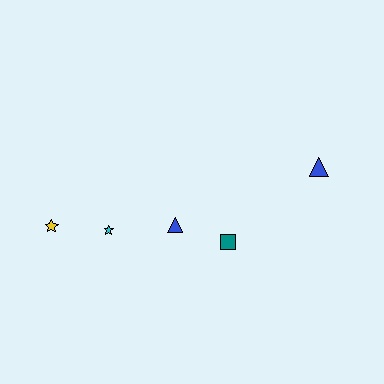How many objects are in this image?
There are 5 objects.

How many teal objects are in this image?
There is 1 teal object.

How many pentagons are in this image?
There are no pentagons.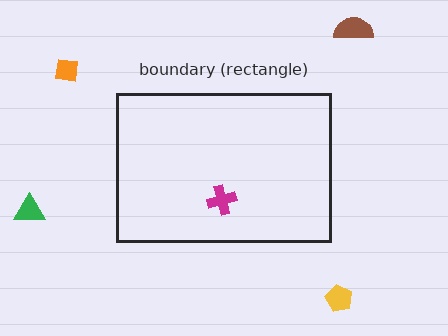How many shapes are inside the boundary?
1 inside, 4 outside.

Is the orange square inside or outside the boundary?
Outside.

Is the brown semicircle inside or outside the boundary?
Outside.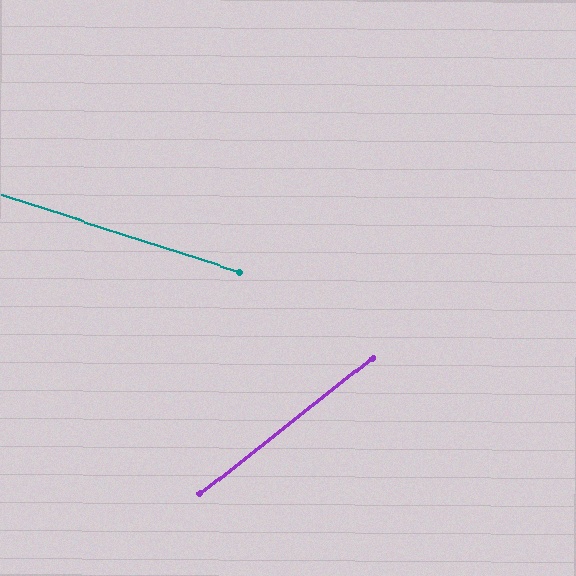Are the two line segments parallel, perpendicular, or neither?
Neither parallel nor perpendicular — they differ by about 56°.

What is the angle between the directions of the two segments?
Approximately 56 degrees.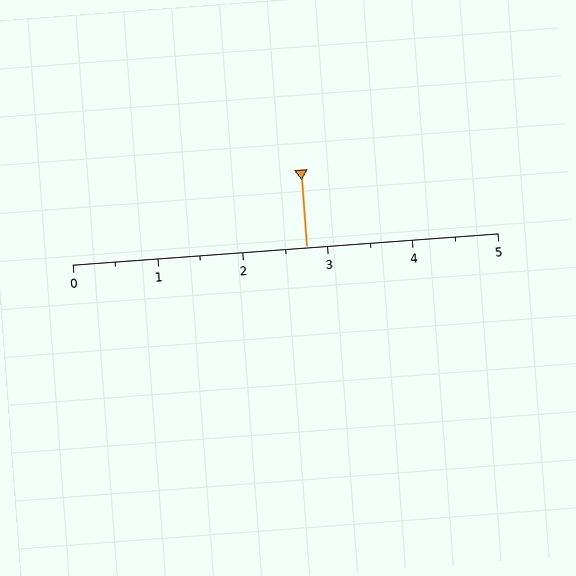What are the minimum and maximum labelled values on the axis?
The axis runs from 0 to 5.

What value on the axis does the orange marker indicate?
The marker indicates approximately 2.8.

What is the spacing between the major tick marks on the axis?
The major ticks are spaced 1 apart.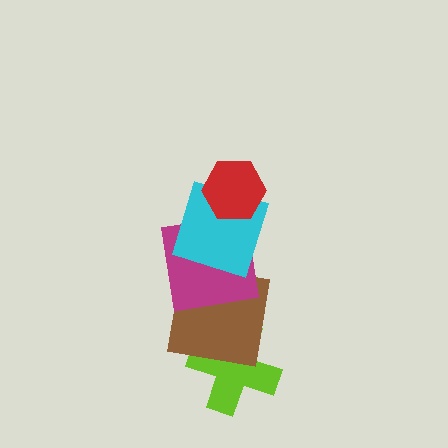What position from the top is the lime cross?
The lime cross is 5th from the top.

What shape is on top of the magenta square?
The cyan square is on top of the magenta square.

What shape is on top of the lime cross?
The brown square is on top of the lime cross.